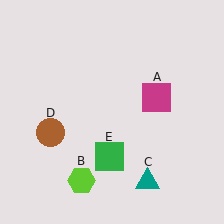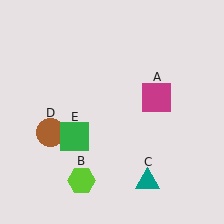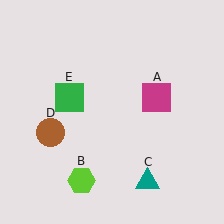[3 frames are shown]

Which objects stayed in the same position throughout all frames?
Magenta square (object A) and lime hexagon (object B) and teal triangle (object C) and brown circle (object D) remained stationary.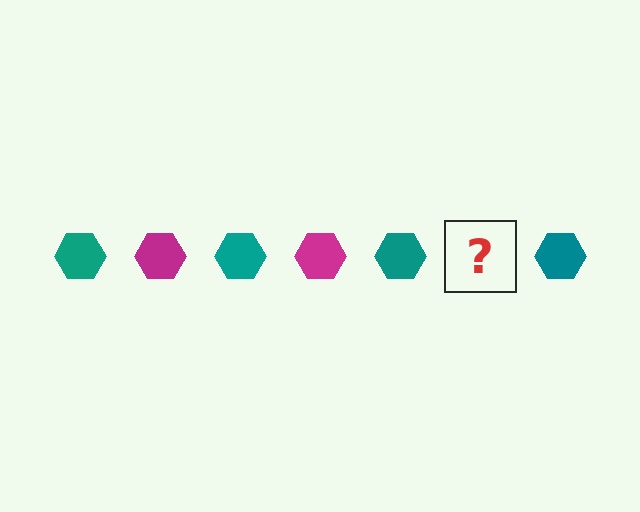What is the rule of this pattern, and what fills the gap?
The rule is that the pattern cycles through teal, magenta hexagons. The gap should be filled with a magenta hexagon.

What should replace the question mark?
The question mark should be replaced with a magenta hexagon.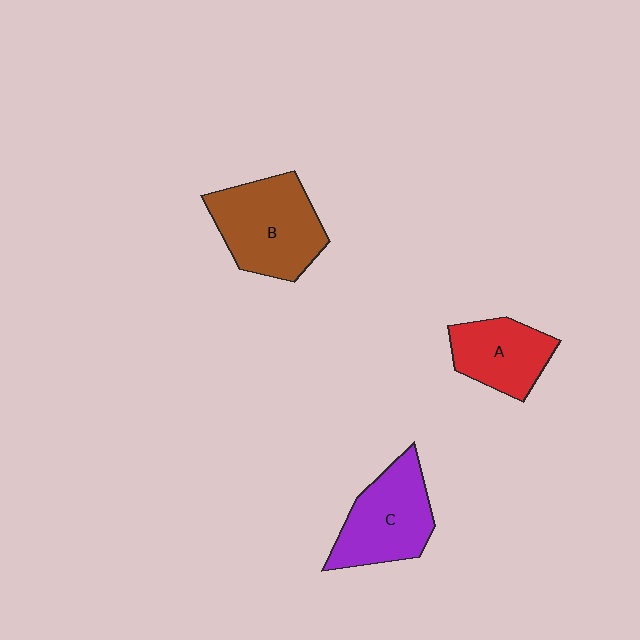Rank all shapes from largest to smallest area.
From largest to smallest: B (brown), C (purple), A (red).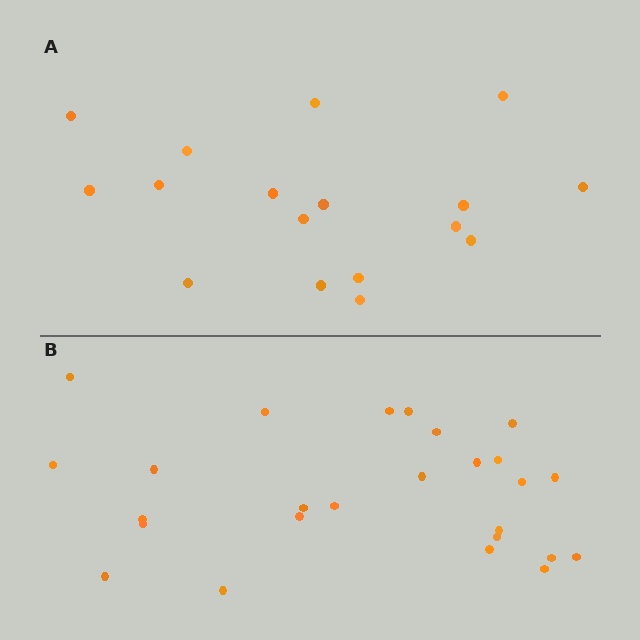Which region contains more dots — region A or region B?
Region B (the bottom region) has more dots.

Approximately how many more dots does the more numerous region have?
Region B has roughly 8 or so more dots than region A.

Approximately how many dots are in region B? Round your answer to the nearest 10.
About 30 dots. (The exact count is 26, which rounds to 30.)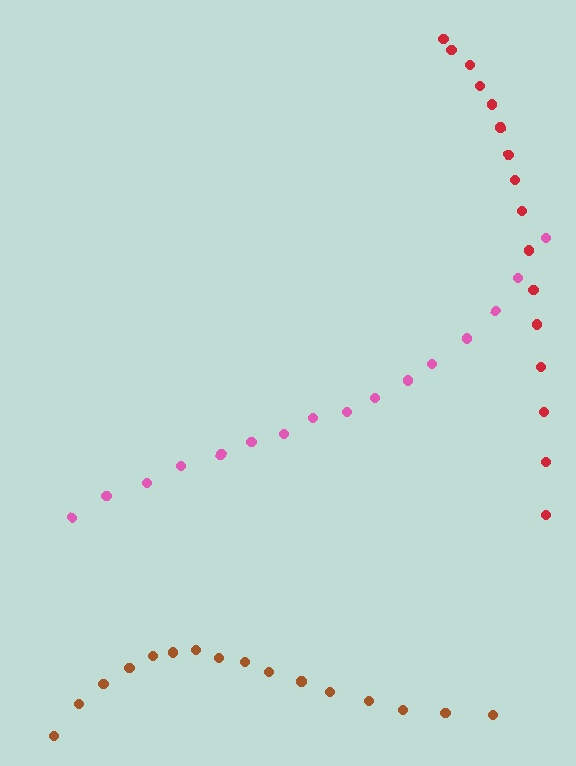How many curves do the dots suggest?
There are 3 distinct paths.